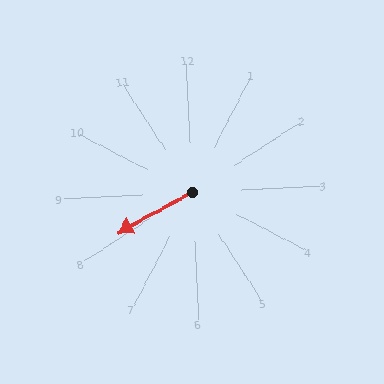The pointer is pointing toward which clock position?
Roughly 8 o'clock.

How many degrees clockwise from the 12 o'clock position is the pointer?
Approximately 244 degrees.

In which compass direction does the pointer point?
Southwest.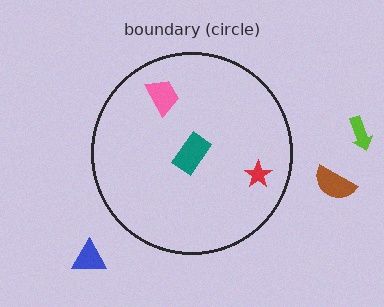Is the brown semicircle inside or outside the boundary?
Outside.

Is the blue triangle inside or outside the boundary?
Outside.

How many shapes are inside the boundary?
3 inside, 3 outside.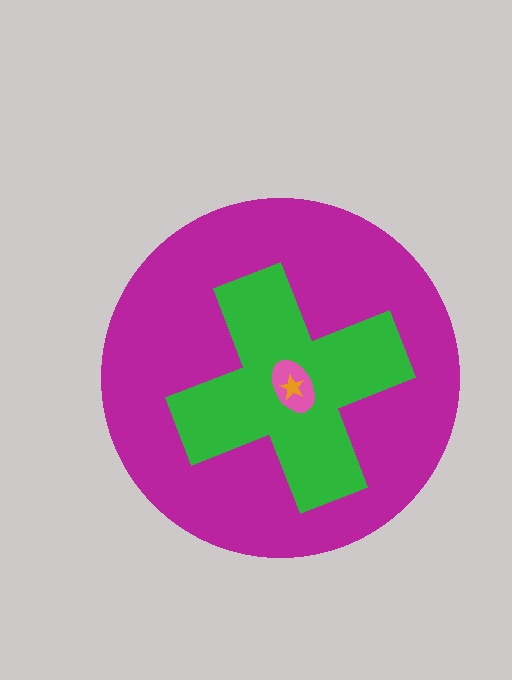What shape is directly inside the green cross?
The pink ellipse.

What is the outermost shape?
The magenta circle.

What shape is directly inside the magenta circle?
The green cross.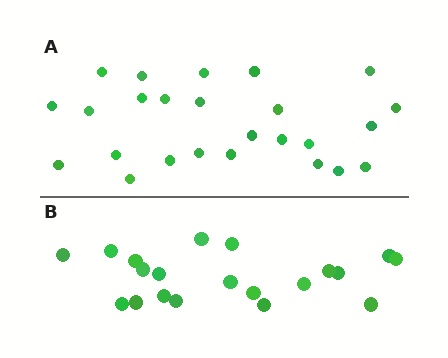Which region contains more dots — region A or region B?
Region A (the top region) has more dots.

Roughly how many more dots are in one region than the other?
Region A has about 5 more dots than region B.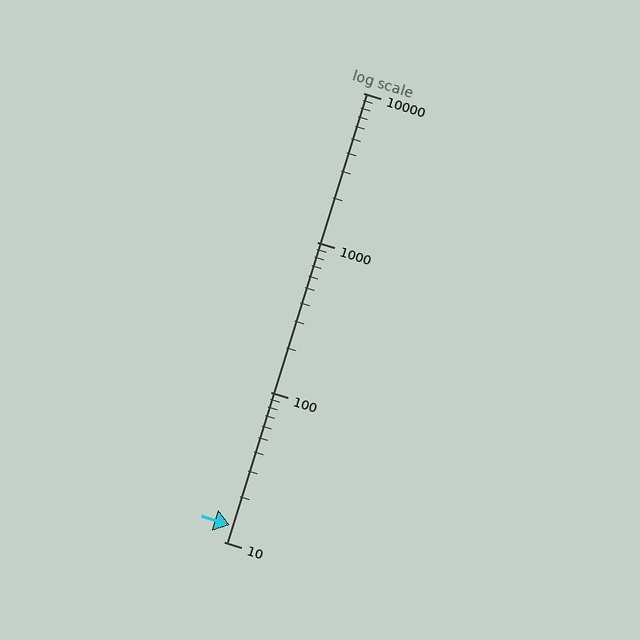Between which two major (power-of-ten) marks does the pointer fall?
The pointer is between 10 and 100.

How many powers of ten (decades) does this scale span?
The scale spans 3 decades, from 10 to 10000.